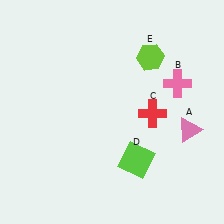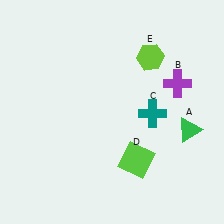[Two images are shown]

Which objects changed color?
A changed from pink to green. B changed from pink to purple. C changed from red to teal.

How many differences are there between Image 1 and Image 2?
There are 3 differences between the two images.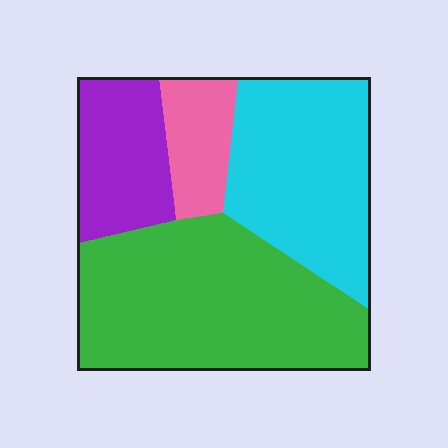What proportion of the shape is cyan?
Cyan takes up about one third (1/3) of the shape.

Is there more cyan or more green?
Green.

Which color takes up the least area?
Pink, at roughly 10%.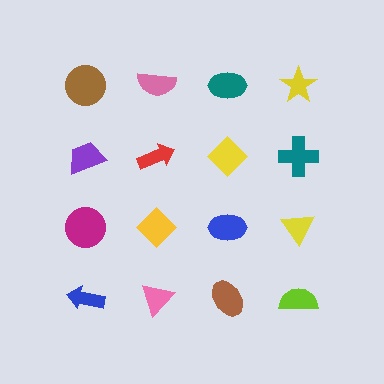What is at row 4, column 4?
A lime semicircle.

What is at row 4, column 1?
A blue arrow.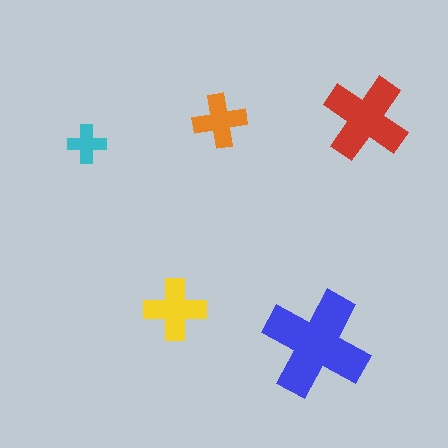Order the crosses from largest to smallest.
the blue one, the red one, the yellow one, the orange one, the cyan one.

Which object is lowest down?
The blue cross is bottommost.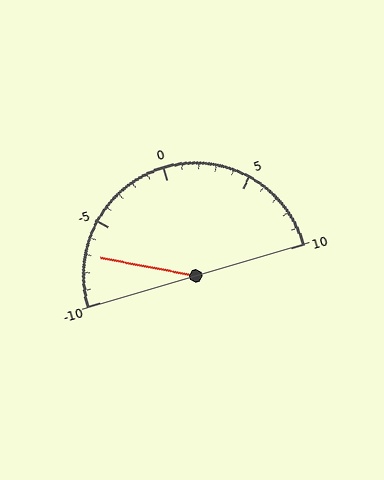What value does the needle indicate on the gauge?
The needle indicates approximately -7.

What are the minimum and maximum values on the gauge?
The gauge ranges from -10 to 10.